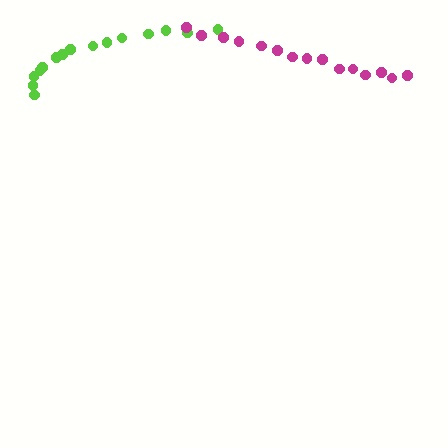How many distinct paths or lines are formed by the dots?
There are 2 distinct paths.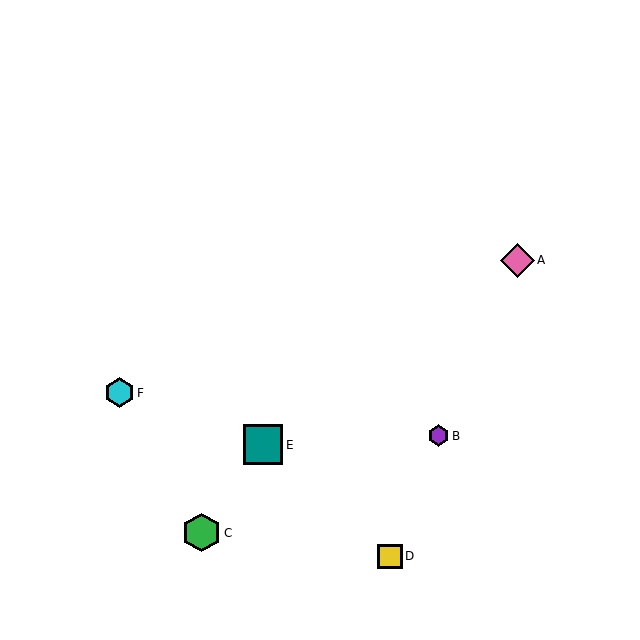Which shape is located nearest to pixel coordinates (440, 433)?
The purple hexagon (labeled B) at (439, 436) is nearest to that location.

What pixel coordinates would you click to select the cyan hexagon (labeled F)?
Click at (120, 393) to select the cyan hexagon F.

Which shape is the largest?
The teal square (labeled E) is the largest.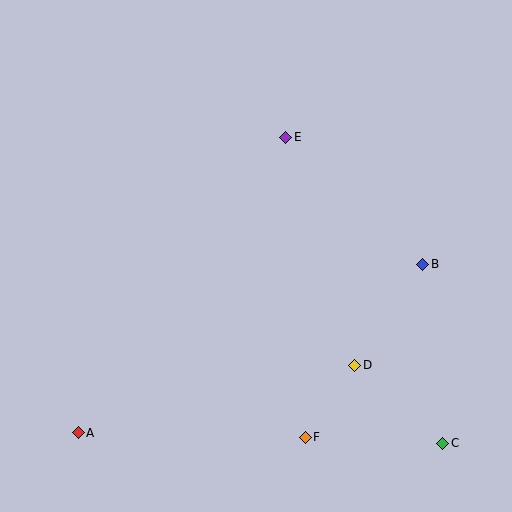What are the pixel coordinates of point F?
Point F is at (305, 437).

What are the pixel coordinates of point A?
Point A is at (78, 433).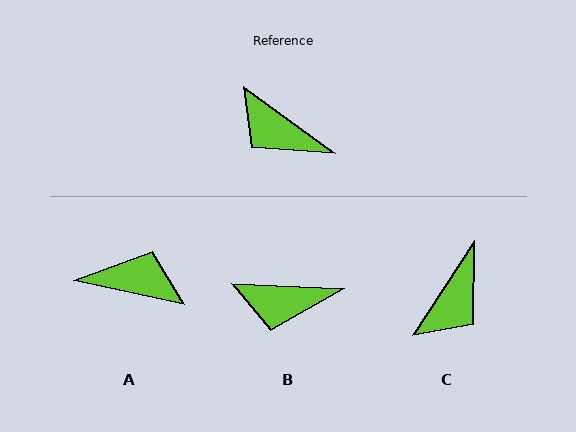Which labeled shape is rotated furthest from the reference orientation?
A, about 156 degrees away.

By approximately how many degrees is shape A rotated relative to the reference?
Approximately 156 degrees clockwise.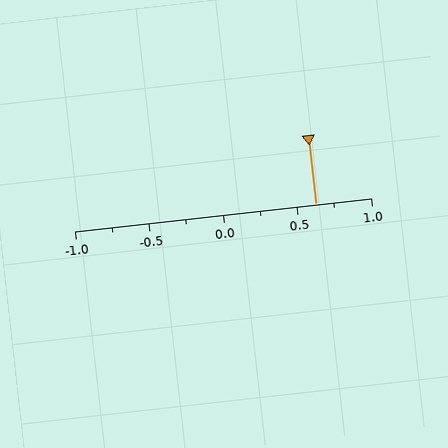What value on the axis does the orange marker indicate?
The marker indicates approximately 0.62.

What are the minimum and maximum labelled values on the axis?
The axis runs from -1.0 to 1.0.